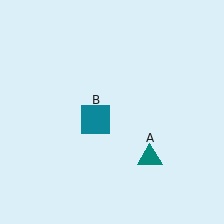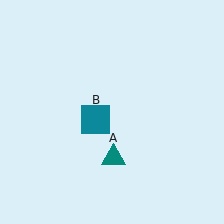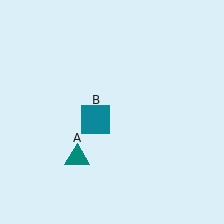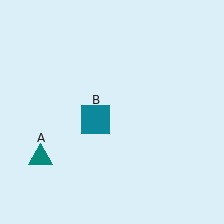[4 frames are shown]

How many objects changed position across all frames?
1 object changed position: teal triangle (object A).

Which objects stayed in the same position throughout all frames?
Teal square (object B) remained stationary.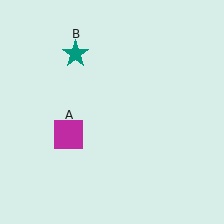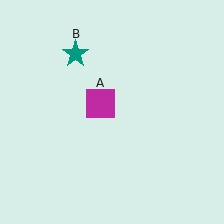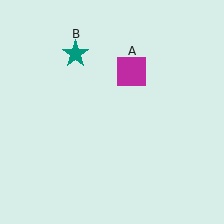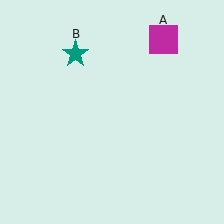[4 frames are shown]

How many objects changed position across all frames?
1 object changed position: magenta square (object A).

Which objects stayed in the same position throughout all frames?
Teal star (object B) remained stationary.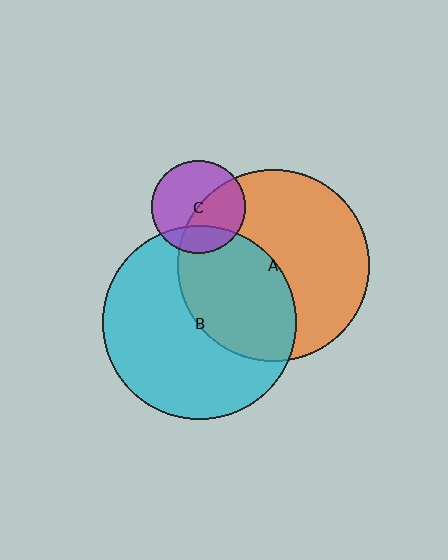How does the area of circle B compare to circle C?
Approximately 4.3 times.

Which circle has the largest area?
Circle B (cyan).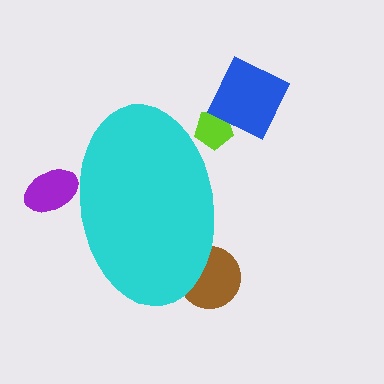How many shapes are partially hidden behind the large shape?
3 shapes are partially hidden.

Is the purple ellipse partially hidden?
Yes, the purple ellipse is partially hidden behind the cyan ellipse.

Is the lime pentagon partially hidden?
Yes, the lime pentagon is partially hidden behind the cyan ellipse.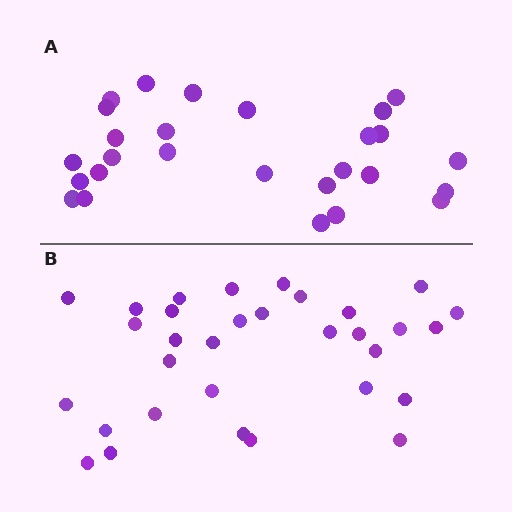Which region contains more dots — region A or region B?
Region B (the bottom region) has more dots.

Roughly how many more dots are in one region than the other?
Region B has about 5 more dots than region A.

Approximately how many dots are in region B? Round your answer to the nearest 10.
About 30 dots. (The exact count is 32, which rounds to 30.)